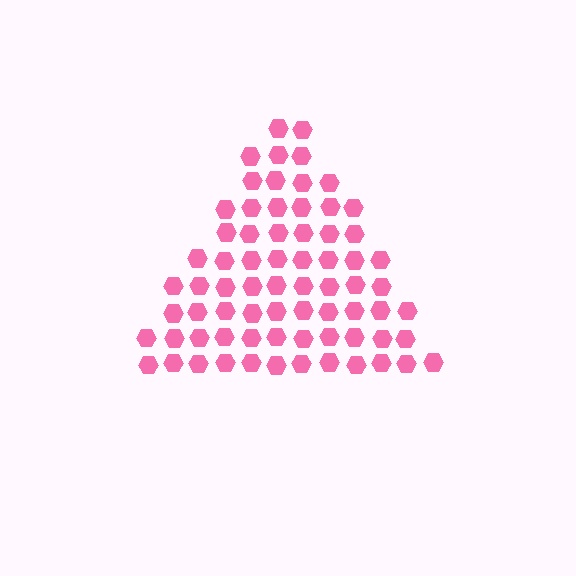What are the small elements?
The small elements are hexagons.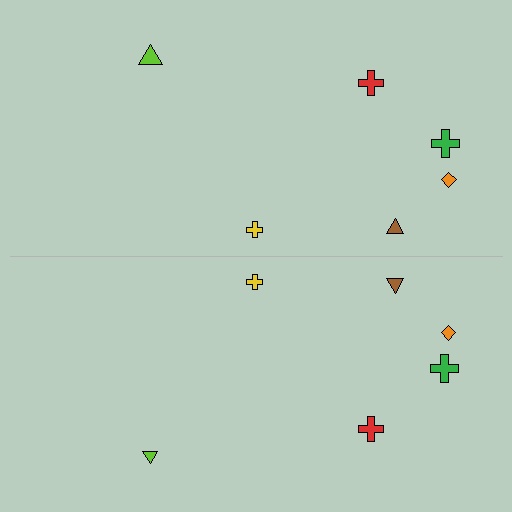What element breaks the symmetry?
The lime triangle on the bottom side has a different size than its mirror counterpart.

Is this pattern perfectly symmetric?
No, the pattern is not perfectly symmetric. The lime triangle on the bottom side has a different size than its mirror counterpart.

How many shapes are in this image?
There are 12 shapes in this image.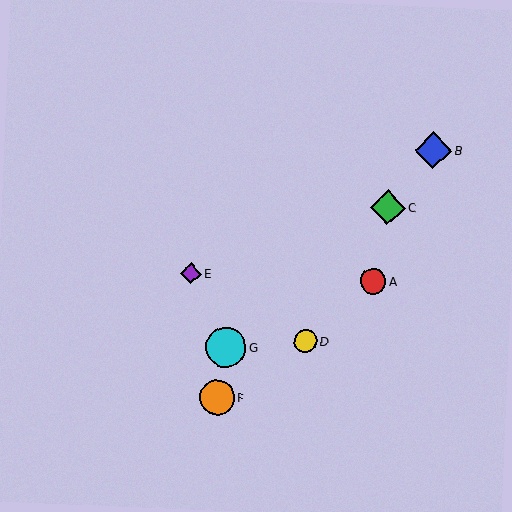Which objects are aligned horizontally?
Objects A, E are aligned horizontally.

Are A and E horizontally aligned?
Yes, both are at y≈281.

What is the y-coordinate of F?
Object F is at y≈397.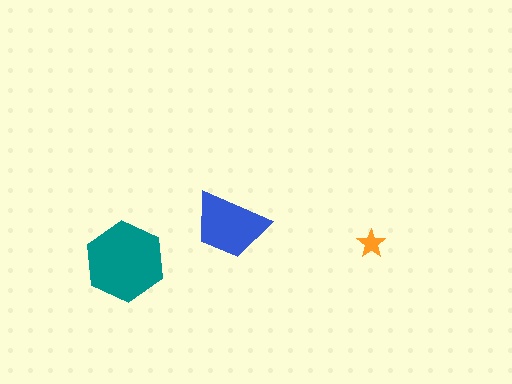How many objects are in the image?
There are 3 objects in the image.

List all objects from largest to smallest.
The teal hexagon, the blue trapezoid, the orange star.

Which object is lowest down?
The teal hexagon is bottommost.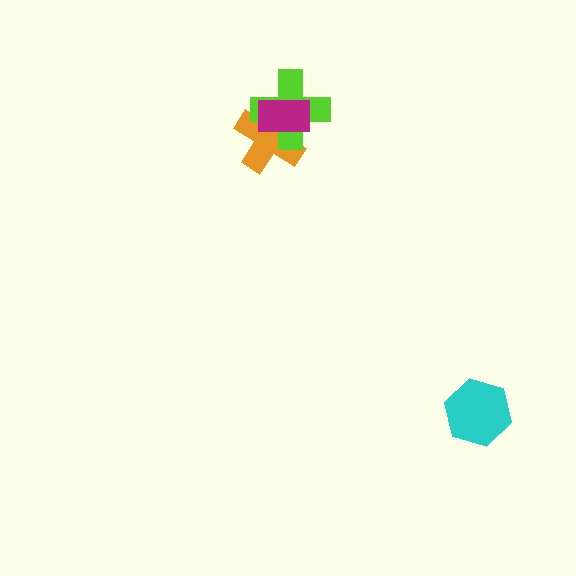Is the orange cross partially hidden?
Yes, it is partially covered by another shape.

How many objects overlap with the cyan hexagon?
0 objects overlap with the cyan hexagon.